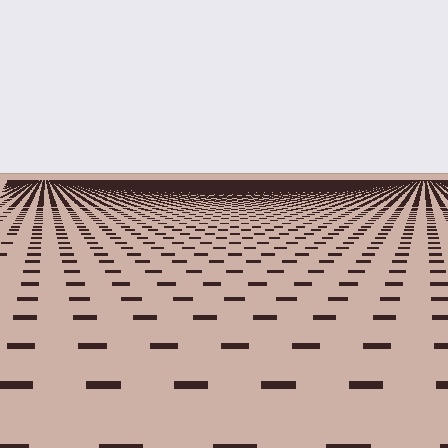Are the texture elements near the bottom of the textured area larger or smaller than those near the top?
Larger. Near the bottom, elements are closer to the viewer and appear at a bigger on-screen size.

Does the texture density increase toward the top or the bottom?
Density increases toward the top.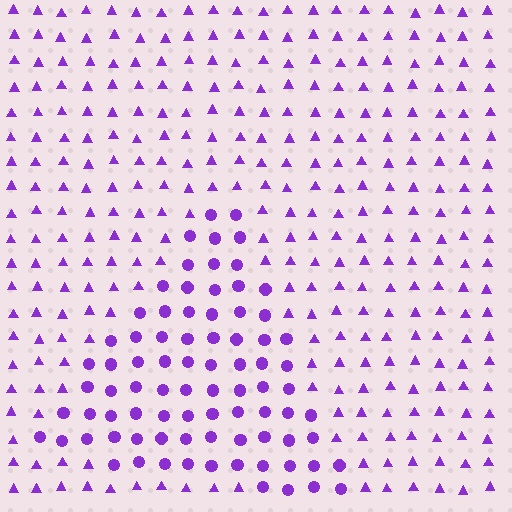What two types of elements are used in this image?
The image uses circles inside the triangle region and triangles outside it.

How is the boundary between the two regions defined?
The boundary is defined by a change in element shape: circles inside vs. triangles outside. All elements share the same color and spacing.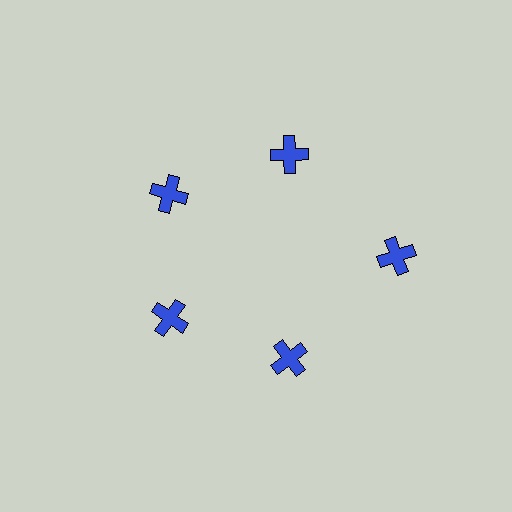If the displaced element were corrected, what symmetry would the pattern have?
It would have 5-fold rotational symmetry — the pattern would map onto itself every 72 degrees.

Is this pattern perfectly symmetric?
No. The 5 blue crosses are arranged in a ring, but one element near the 3 o'clock position is pushed outward from the center, breaking the 5-fold rotational symmetry.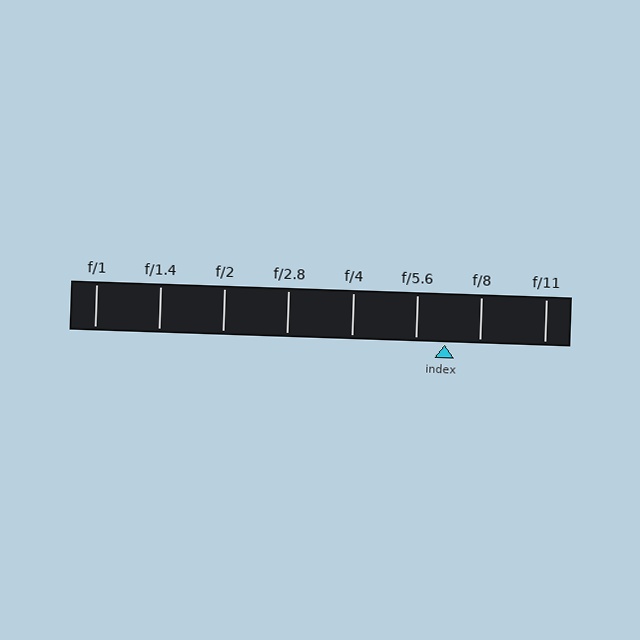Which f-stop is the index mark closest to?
The index mark is closest to f/5.6.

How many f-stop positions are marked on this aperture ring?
There are 8 f-stop positions marked.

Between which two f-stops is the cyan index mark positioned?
The index mark is between f/5.6 and f/8.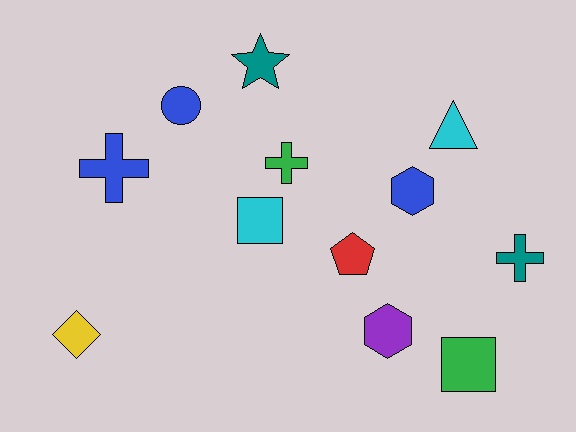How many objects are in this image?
There are 12 objects.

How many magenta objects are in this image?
There are no magenta objects.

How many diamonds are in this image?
There is 1 diamond.